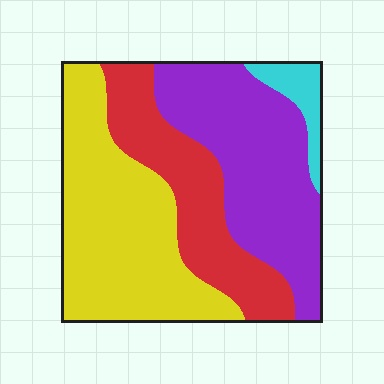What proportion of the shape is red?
Red covers about 25% of the shape.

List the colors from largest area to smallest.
From largest to smallest: yellow, purple, red, cyan.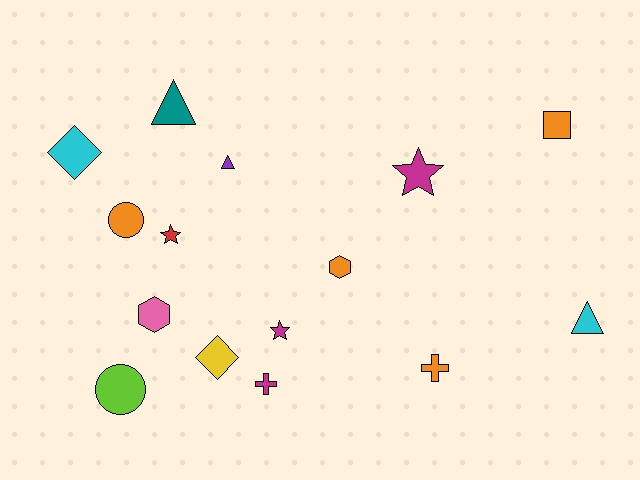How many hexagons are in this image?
There are 2 hexagons.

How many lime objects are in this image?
There is 1 lime object.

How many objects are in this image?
There are 15 objects.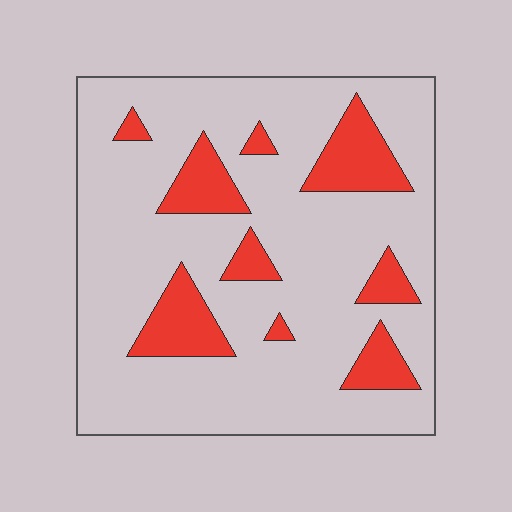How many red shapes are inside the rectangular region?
9.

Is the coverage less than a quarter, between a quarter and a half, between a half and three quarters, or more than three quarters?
Less than a quarter.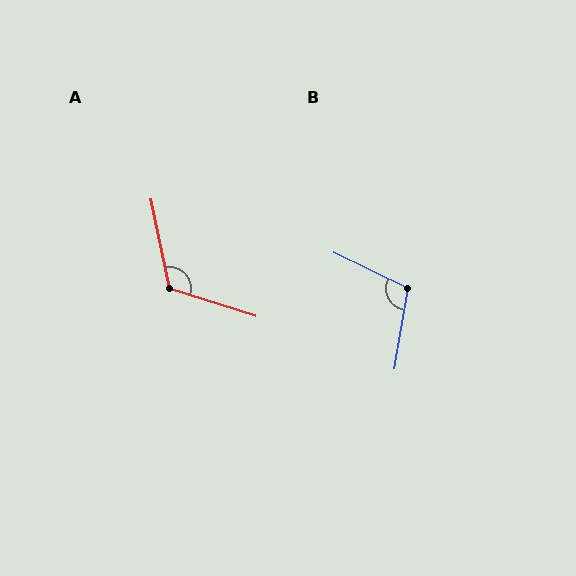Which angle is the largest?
A, at approximately 119 degrees.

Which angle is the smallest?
B, at approximately 106 degrees.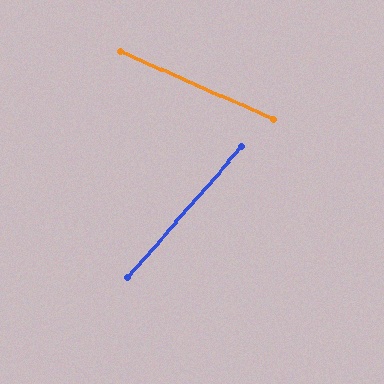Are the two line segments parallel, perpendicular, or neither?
Neither parallel nor perpendicular — they differ by about 73°.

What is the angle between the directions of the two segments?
Approximately 73 degrees.